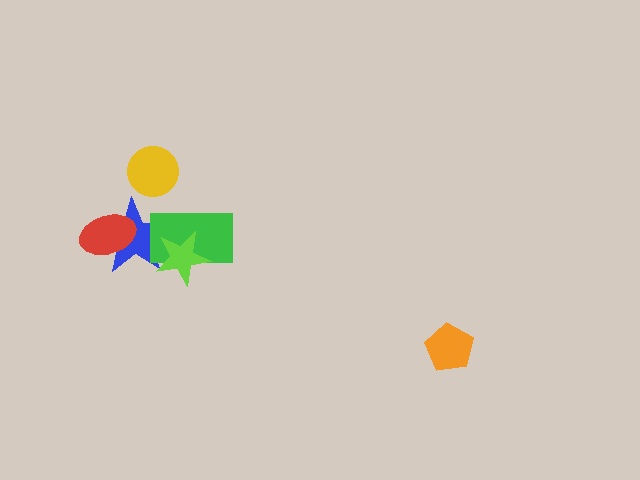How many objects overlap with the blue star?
3 objects overlap with the blue star.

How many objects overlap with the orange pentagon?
0 objects overlap with the orange pentagon.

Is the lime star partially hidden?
No, no other shape covers it.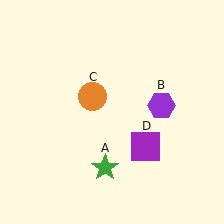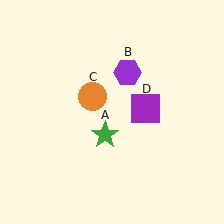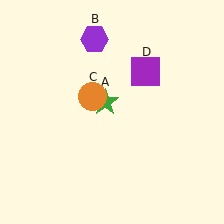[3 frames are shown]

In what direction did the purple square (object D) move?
The purple square (object D) moved up.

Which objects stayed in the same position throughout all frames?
Orange circle (object C) remained stationary.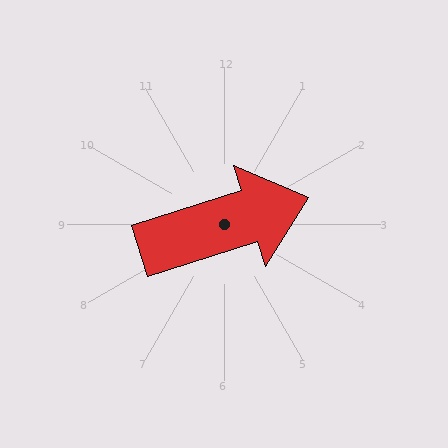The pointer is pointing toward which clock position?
Roughly 2 o'clock.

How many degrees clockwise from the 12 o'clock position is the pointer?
Approximately 73 degrees.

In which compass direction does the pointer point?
East.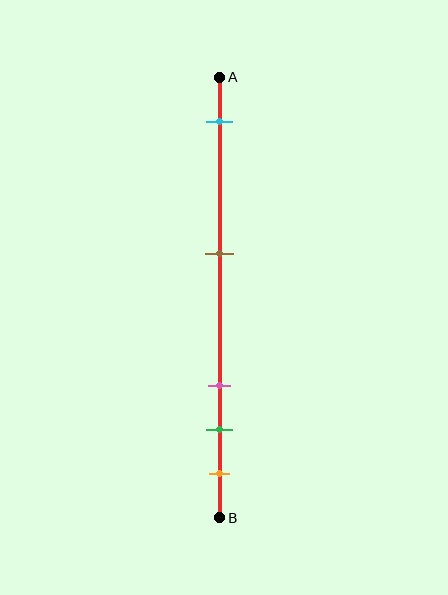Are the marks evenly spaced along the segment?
No, the marks are not evenly spaced.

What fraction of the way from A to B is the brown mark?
The brown mark is approximately 40% (0.4) of the way from A to B.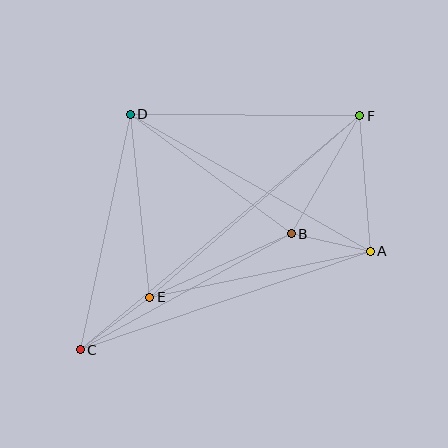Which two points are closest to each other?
Points A and B are closest to each other.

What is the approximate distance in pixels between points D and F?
The distance between D and F is approximately 229 pixels.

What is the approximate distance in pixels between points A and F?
The distance between A and F is approximately 136 pixels.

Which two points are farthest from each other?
Points C and F are farthest from each other.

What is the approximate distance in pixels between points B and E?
The distance between B and E is approximately 155 pixels.